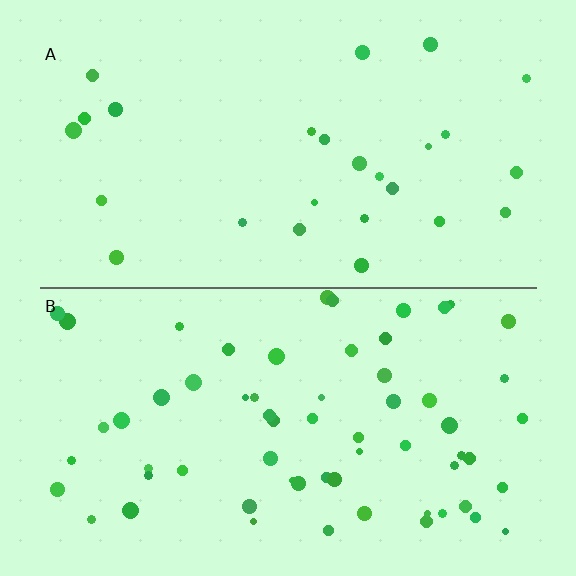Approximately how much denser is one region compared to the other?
Approximately 2.4× — region B over region A.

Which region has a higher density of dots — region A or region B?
B (the bottom).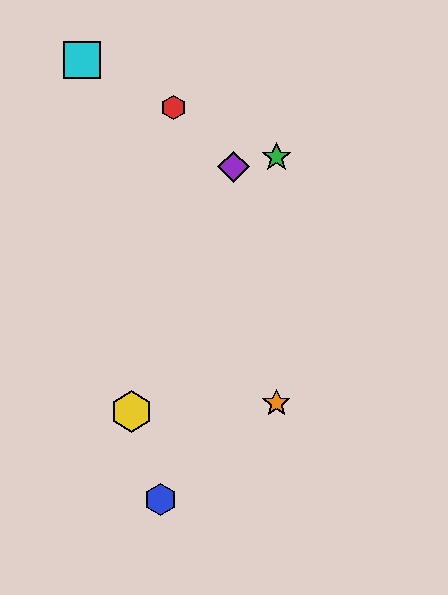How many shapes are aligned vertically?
2 shapes (the green star, the orange star) are aligned vertically.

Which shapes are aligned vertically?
The green star, the orange star are aligned vertically.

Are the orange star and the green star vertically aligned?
Yes, both are at x≈276.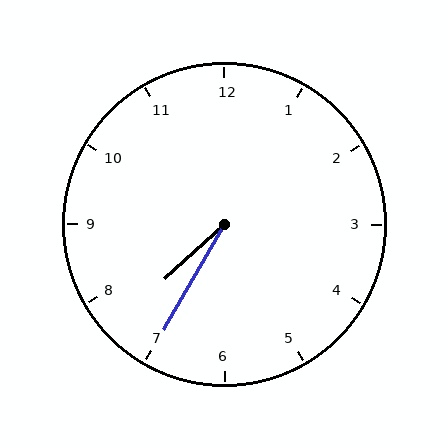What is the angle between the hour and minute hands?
Approximately 18 degrees.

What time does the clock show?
7:35.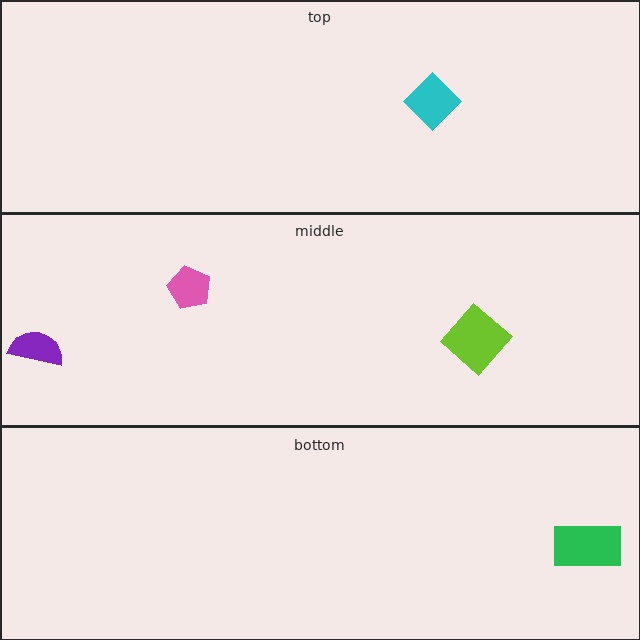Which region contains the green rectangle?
The bottom region.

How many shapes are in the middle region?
3.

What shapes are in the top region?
The cyan diamond.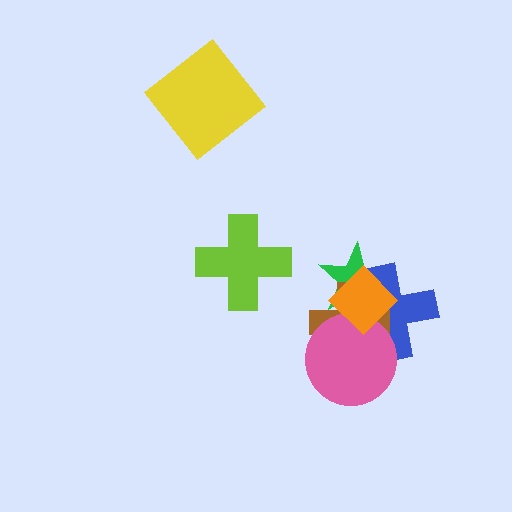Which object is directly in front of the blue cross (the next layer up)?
The brown cross is directly in front of the blue cross.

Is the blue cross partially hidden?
Yes, it is partially covered by another shape.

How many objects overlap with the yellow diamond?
0 objects overlap with the yellow diamond.